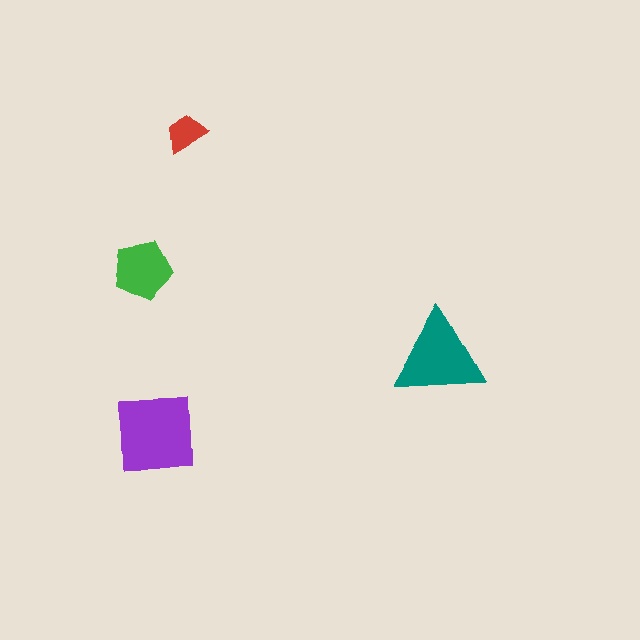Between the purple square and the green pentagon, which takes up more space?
The purple square.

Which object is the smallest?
The red trapezoid.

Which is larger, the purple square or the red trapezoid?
The purple square.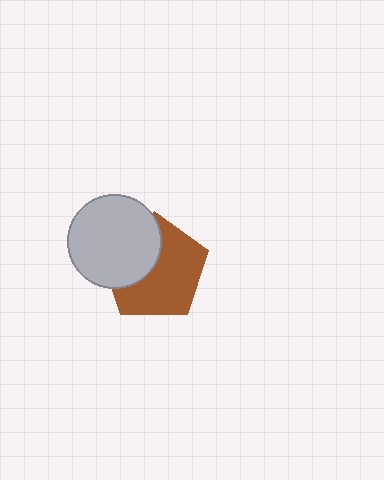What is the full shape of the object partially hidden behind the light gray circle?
The partially hidden object is a brown pentagon.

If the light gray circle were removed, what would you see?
You would see the complete brown pentagon.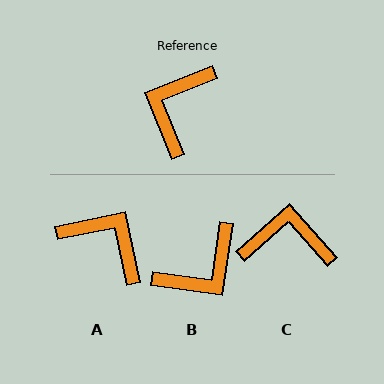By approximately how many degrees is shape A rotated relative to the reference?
Approximately 101 degrees clockwise.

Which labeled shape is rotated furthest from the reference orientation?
B, about 150 degrees away.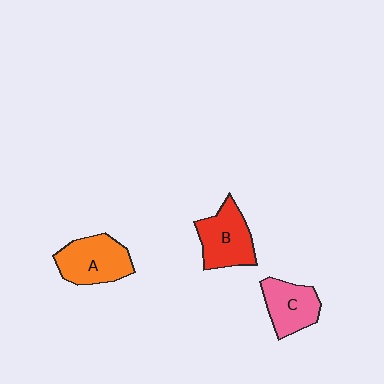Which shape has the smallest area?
Shape C (pink).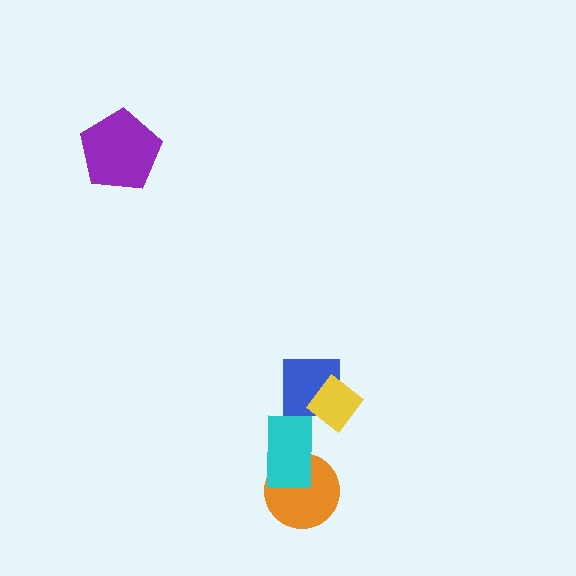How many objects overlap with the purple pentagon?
0 objects overlap with the purple pentagon.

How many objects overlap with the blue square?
1 object overlaps with the blue square.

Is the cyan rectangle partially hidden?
No, no other shape covers it.